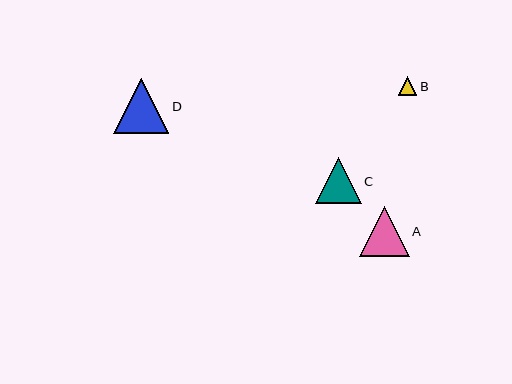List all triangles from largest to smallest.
From largest to smallest: D, A, C, B.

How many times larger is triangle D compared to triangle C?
Triangle D is approximately 1.2 times the size of triangle C.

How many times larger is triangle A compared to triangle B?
Triangle A is approximately 2.7 times the size of triangle B.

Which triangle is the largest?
Triangle D is the largest with a size of approximately 56 pixels.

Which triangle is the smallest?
Triangle B is the smallest with a size of approximately 18 pixels.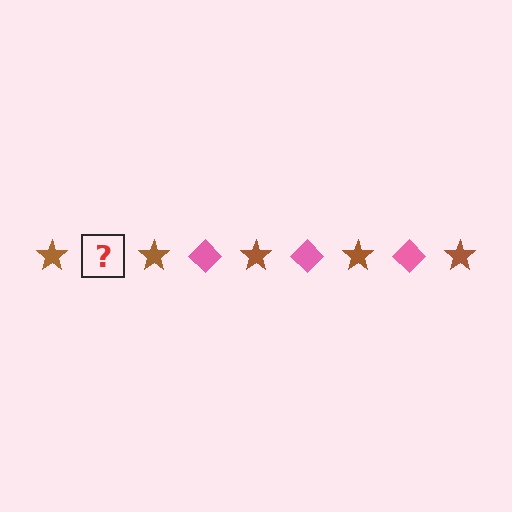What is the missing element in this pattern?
The missing element is a pink diamond.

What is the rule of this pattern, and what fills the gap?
The rule is that the pattern alternates between brown star and pink diamond. The gap should be filled with a pink diamond.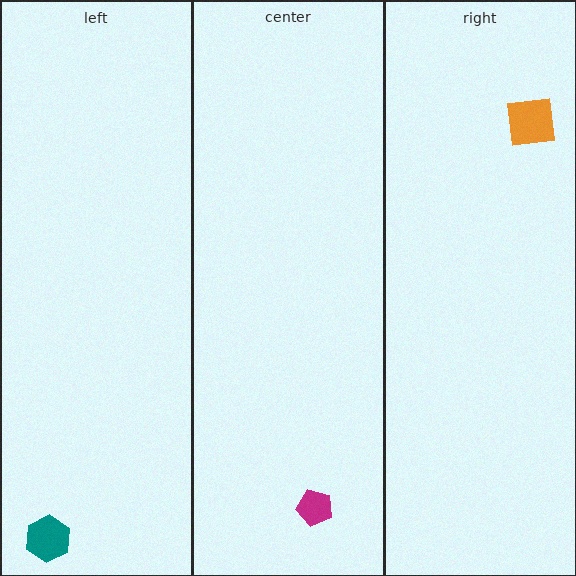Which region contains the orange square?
The right region.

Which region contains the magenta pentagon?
The center region.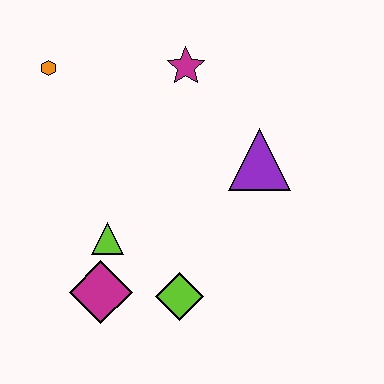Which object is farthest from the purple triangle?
The orange hexagon is farthest from the purple triangle.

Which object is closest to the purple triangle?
The magenta star is closest to the purple triangle.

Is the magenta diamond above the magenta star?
No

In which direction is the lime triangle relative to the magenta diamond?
The lime triangle is above the magenta diamond.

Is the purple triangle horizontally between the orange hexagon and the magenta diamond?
No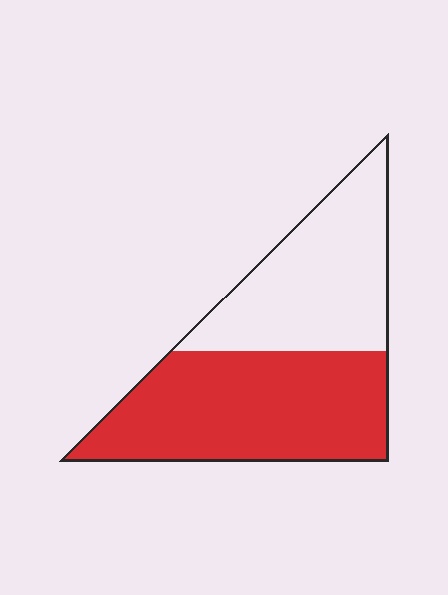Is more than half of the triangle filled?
Yes.